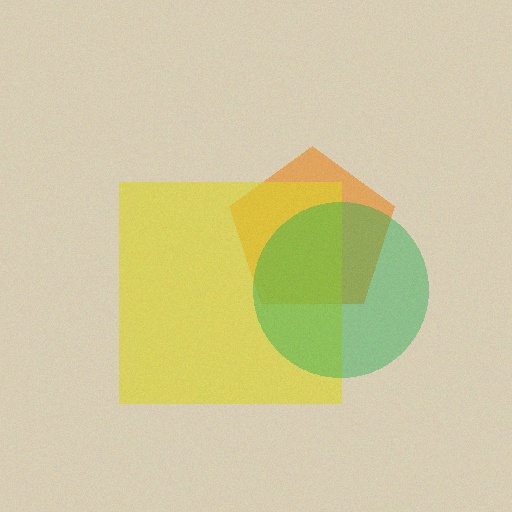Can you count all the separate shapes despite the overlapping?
Yes, there are 3 separate shapes.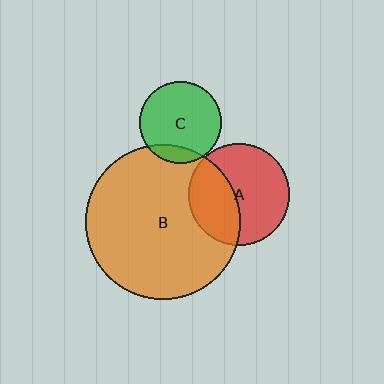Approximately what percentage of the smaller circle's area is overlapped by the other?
Approximately 15%.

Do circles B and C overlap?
Yes.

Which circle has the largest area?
Circle B (orange).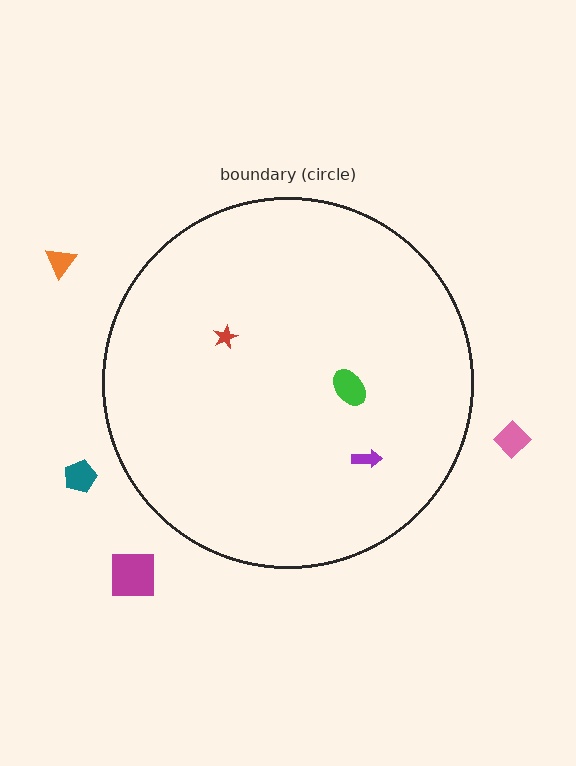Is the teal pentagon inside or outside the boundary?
Outside.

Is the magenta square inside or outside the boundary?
Outside.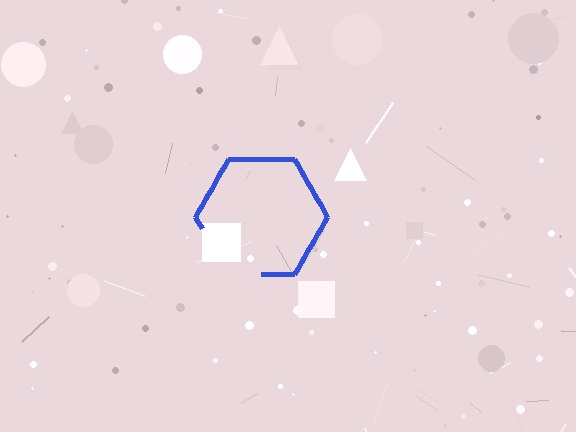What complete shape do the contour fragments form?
The contour fragments form a hexagon.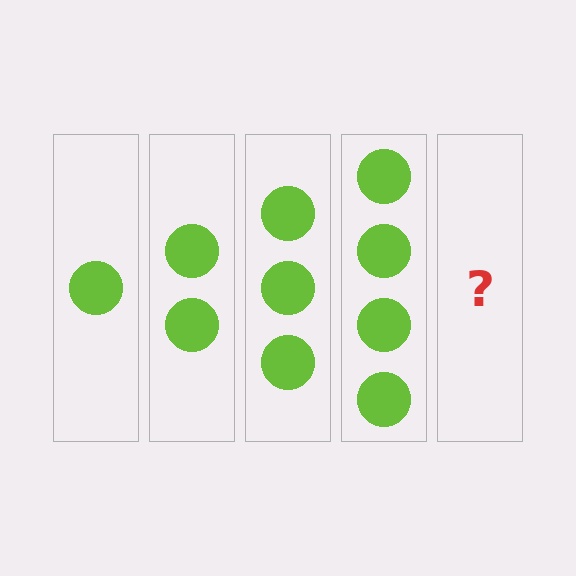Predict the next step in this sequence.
The next step is 5 circles.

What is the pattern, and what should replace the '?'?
The pattern is that each step adds one more circle. The '?' should be 5 circles.